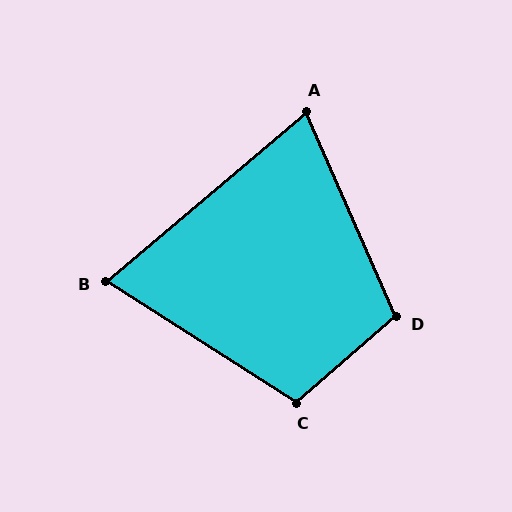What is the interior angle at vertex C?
Approximately 106 degrees (obtuse).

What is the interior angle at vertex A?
Approximately 74 degrees (acute).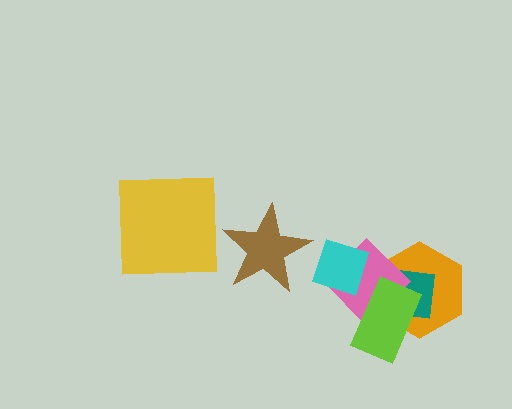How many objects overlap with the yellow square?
0 objects overlap with the yellow square.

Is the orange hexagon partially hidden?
Yes, it is partially covered by another shape.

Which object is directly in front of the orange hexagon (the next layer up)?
The teal rectangle is directly in front of the orange hexagon.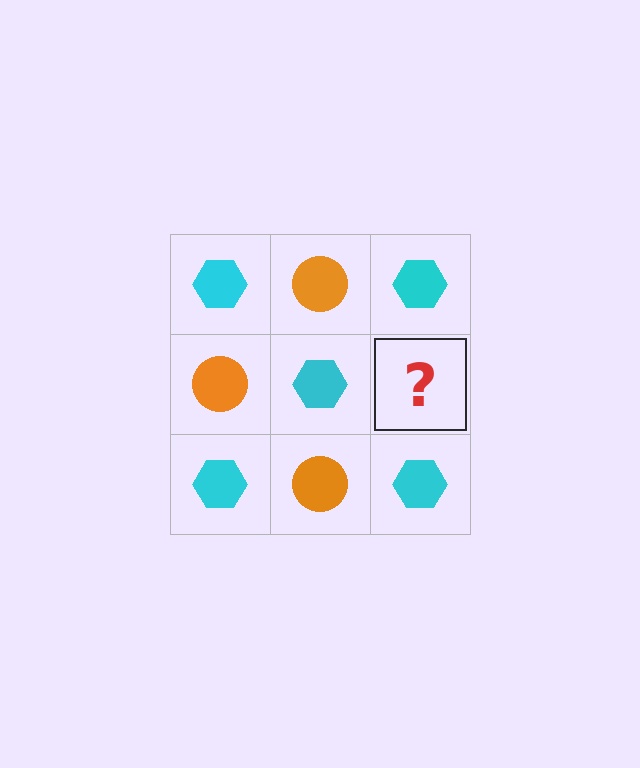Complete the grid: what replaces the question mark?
The question mark should be replaced with an orange circle.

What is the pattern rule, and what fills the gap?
The rule is that it alternates cyan hexagon and orange circle in a checkerboard pattern. The gap should be filled with an orange circle.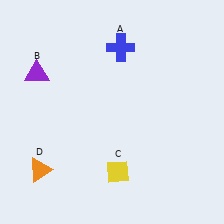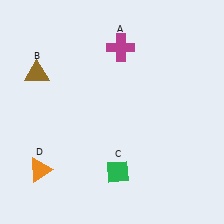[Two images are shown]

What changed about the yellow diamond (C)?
In Image 1, C is yellow. In Image 2, it changed to green.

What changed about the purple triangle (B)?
In Image 1, B is purple. In Image 2, it changed to brown.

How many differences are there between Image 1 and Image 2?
There are 3 differences between the two images.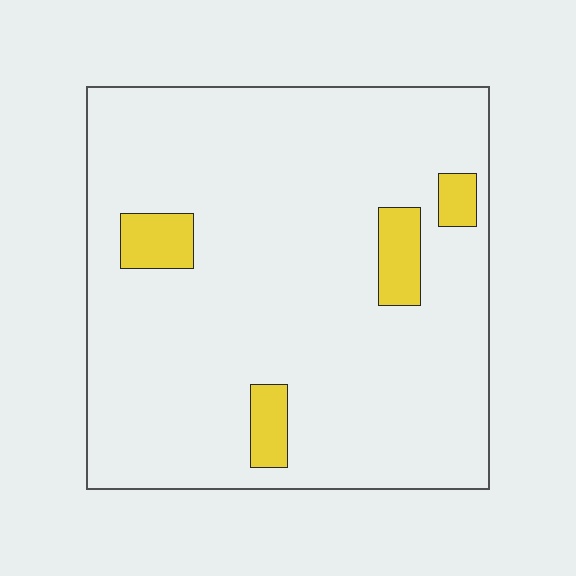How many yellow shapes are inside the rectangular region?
4.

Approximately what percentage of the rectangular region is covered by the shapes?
Approximately 10%.